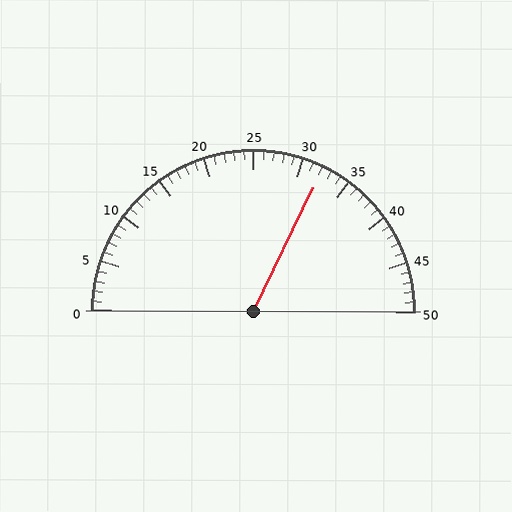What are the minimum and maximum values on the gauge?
The gauge ranges from 0 to 50.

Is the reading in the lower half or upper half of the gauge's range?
The reading is in the upper half of the range (0 to 50).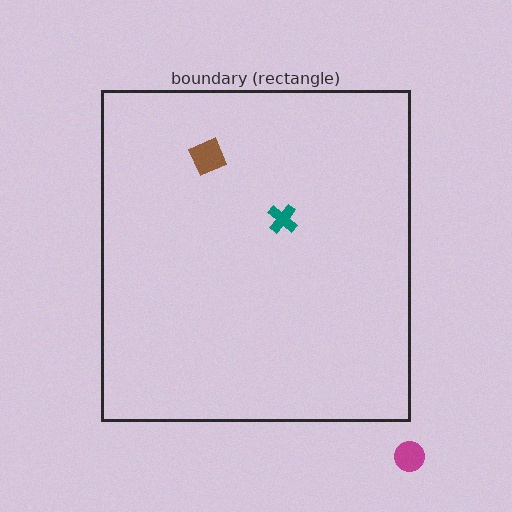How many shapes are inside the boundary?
2 inside, 1 outside.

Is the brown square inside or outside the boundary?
Inside.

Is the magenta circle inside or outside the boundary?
Outside.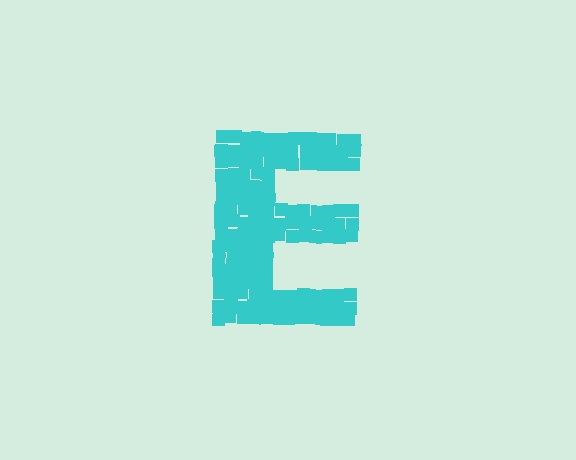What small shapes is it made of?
It is made of small squares.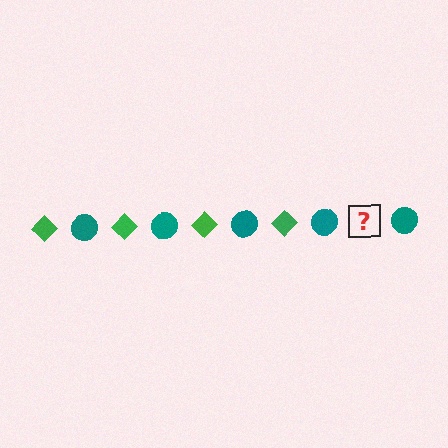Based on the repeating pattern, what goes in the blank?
The blank should be a green diamond.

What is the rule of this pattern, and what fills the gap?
The rule is that the pattern alternates between green diamond and teal circle. The gap should be filled with a green diamond.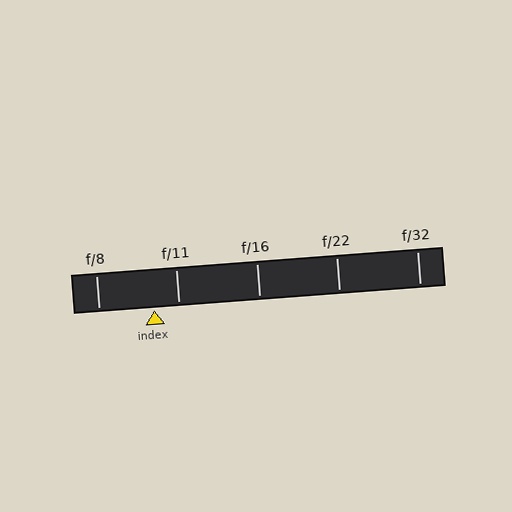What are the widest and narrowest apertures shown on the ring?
The widest aperture shown is f/8 and the narrowest is f/32.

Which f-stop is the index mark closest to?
The index mark is closest to f/11.